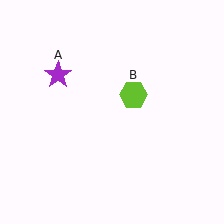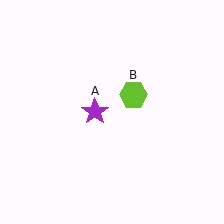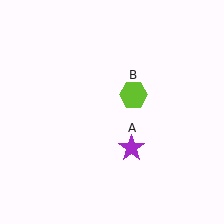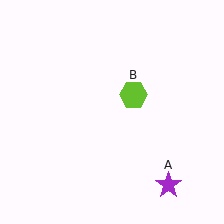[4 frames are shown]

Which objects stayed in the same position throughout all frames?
Lime hexagon (object B) remained stationary.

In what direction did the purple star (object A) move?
The purple star (object A) moved down and to the right.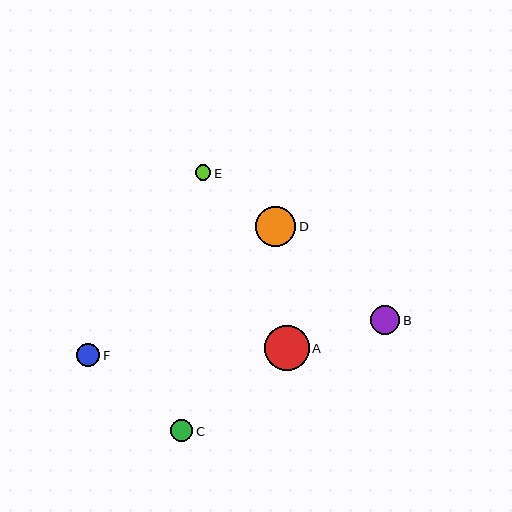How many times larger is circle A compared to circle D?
Circle A is approximately 1.1 times the size of circle D.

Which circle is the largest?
Circle A is the largest with a size of approximately 45 pixels.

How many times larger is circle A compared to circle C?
Circle A is approximately 2.0 times the size of circle C.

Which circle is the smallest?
Circle E is the smallest with a size of approximately 16 pixels.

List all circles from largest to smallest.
From largest to smallest: A, D, B, F, C, E.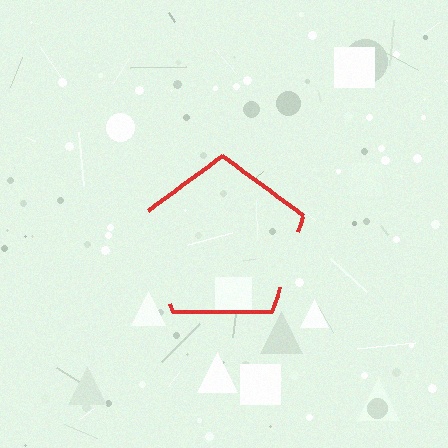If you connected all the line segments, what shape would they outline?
They would outline a pentagon.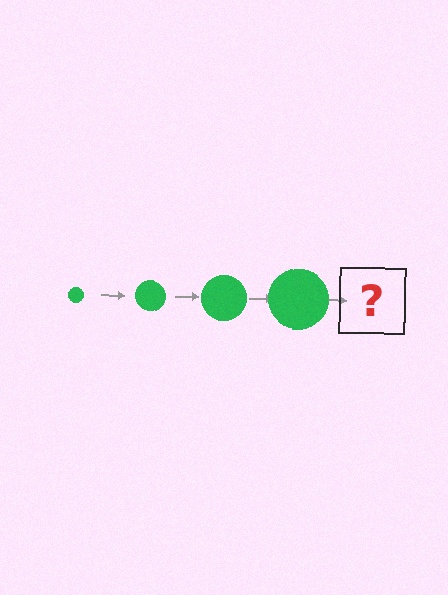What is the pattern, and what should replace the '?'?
The pattern is that the circle gets progressively larger each step. The '?' should be a green circle, larger than the previous one.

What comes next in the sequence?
The next element should be a green circle, larger than the previous one.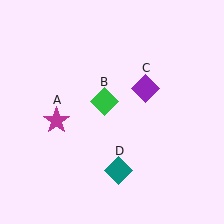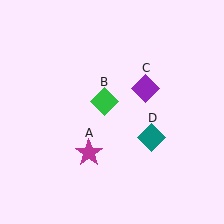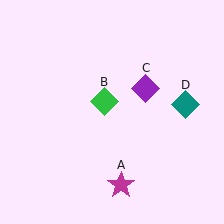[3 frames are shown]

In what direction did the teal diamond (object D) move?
The teal diamond (object D) moved up and to the right.